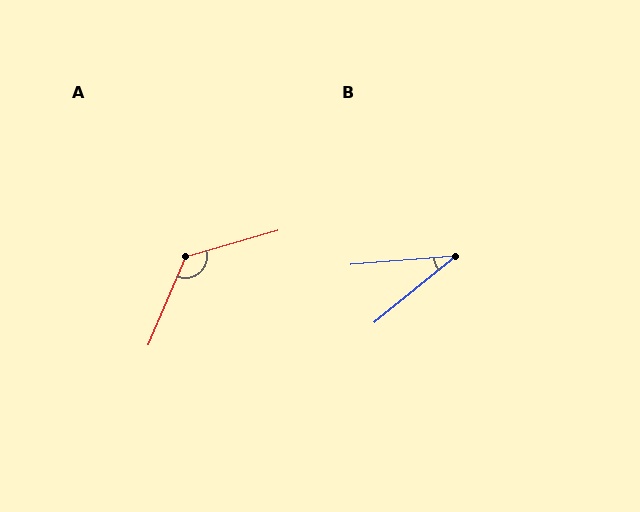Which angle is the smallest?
B, at approximately 35 degrees.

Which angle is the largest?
A, at approximately 129 degrees.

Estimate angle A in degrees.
Approximately 129 degrees.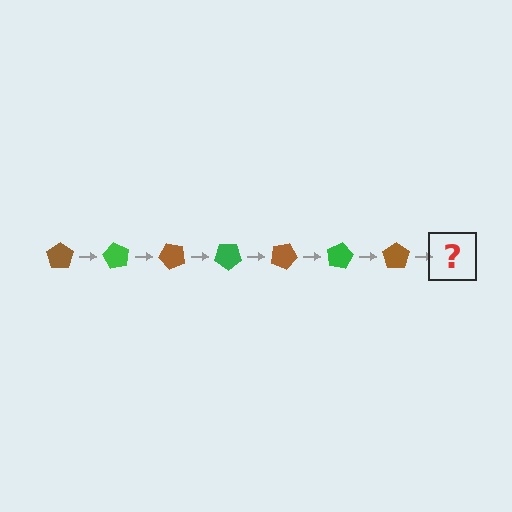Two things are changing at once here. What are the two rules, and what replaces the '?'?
The two rules are that it rotates 60 degrees each step and the color cycles through brown and green. The '?' should be a green pentagon, rotated 420 degrees from the start.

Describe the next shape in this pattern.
It should be a green pentagon, rotated 420 degrees from the start.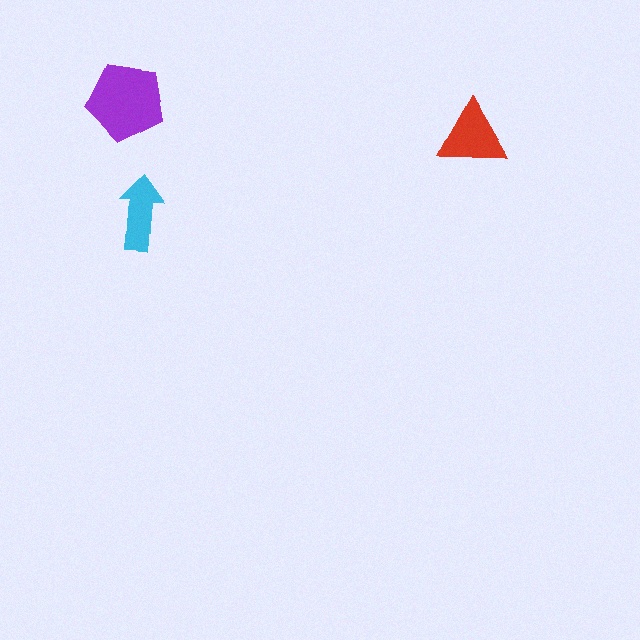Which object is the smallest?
The cyan arrow.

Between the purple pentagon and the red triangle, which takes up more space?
The purple pentagon.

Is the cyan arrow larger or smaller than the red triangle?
Smaller.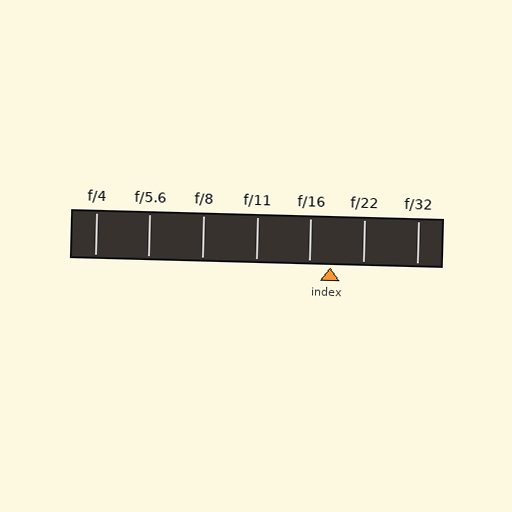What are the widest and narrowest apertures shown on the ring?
The widest aperture shown is f/4 and the narrowest is f/32.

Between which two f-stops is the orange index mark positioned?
The index mark is between f/16 and f/22.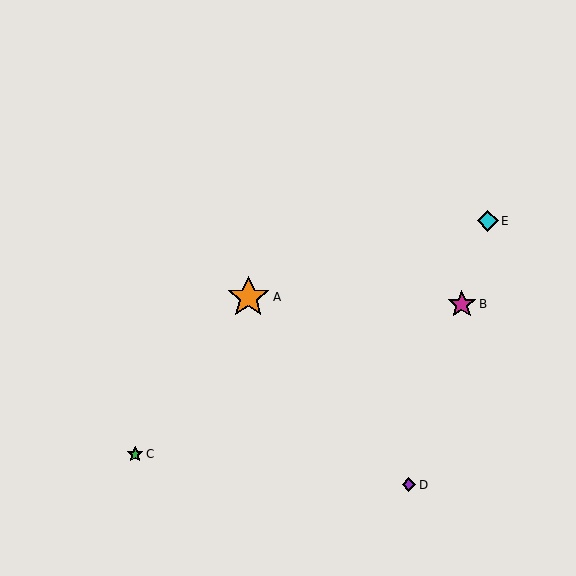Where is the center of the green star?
The center of the green star is at (135, 454).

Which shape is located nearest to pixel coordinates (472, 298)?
The magenta star (labeled B) at (462, 304) is nearest to that location.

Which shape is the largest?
The orange star (labeled A) is the largest.